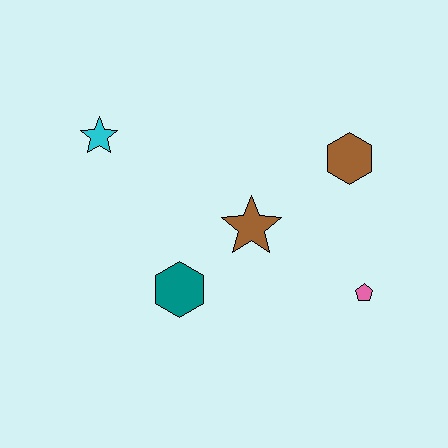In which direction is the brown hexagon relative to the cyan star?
The brown hexagon is to the right of the cyan star.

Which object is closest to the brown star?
The teal hexagon is closest to the brown star.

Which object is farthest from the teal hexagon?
The brown hexagon is farthest from the teal hexagon.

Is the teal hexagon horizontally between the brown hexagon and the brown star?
No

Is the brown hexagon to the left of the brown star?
No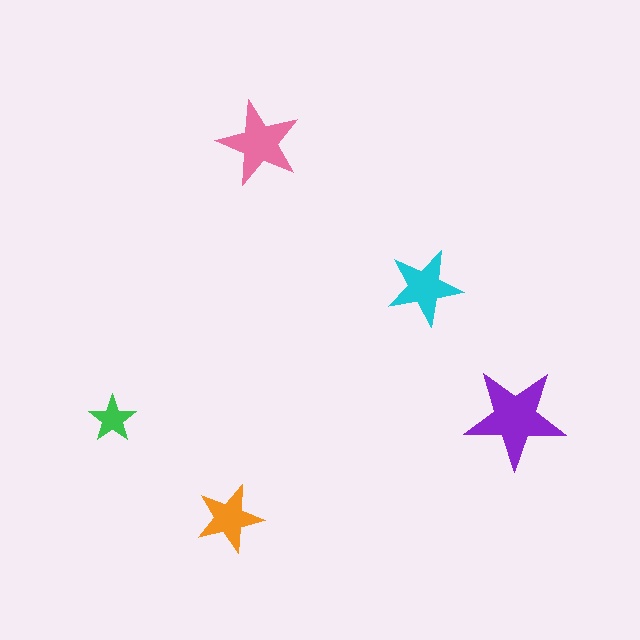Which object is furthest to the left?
The green star is leftmost.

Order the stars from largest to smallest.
the purple one, the pink one, the cyan one, the orange one, the green one.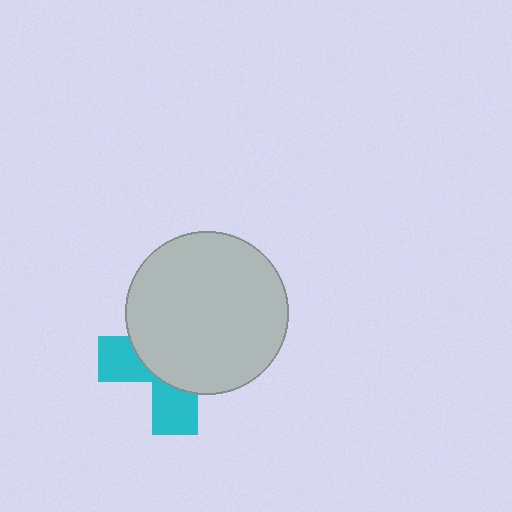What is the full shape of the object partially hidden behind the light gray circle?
The partially hidden object is a cyan cross.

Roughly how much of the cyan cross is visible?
A small part of it is visible (roughly 35%).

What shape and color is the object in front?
The object in front is a light gray circle.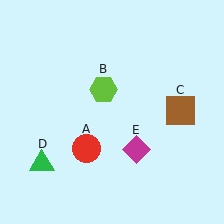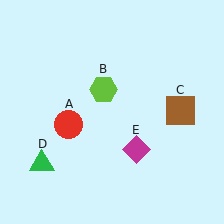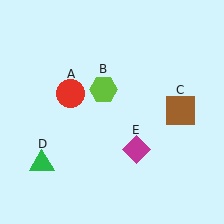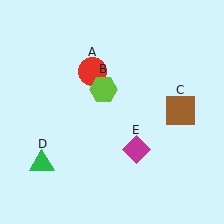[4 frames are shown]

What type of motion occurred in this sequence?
The red circle (object A) rotated clockwise around the center of the scene.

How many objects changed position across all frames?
1 object changed position: red circle (object A).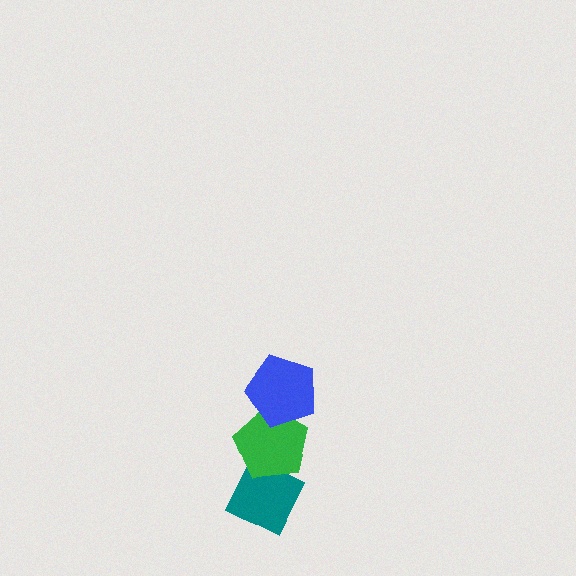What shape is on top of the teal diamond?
The green pentagon is on top of the teal diamond.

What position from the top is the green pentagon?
The green pentagon is 2nd from the top.